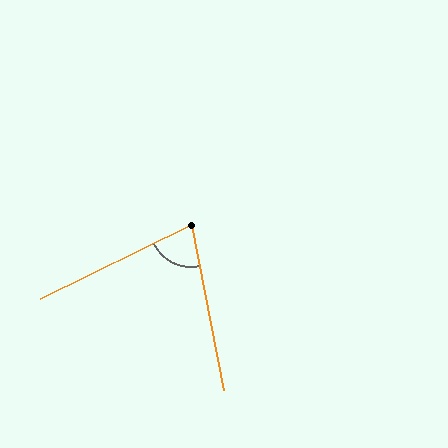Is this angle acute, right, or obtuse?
It is acute.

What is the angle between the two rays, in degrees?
Approximately 75 degrees.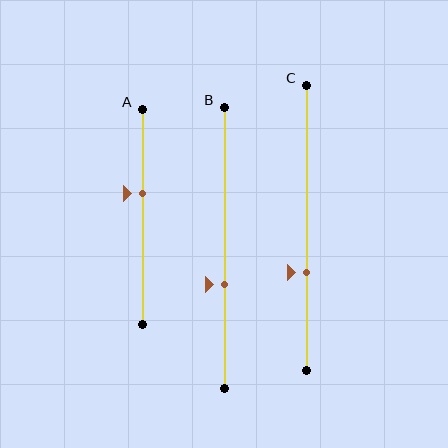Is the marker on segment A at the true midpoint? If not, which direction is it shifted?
No, the marker on segment A is shifted upward by about 11% of the segment length.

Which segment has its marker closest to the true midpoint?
Segment A has its marker closest to the true midpoint.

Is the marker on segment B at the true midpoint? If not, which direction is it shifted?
No, the marker on segment B is shifted downward by about 13% of the segment length.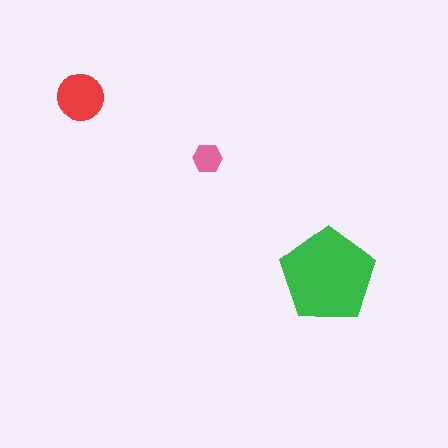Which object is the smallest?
The pink hexagon.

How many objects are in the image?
There are 3 objects in the image.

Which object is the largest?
The green pentagon.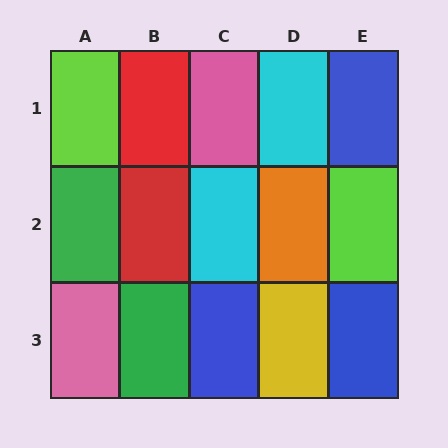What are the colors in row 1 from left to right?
Lime, red, pink, cyan, blue.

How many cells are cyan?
2 cells are cyan.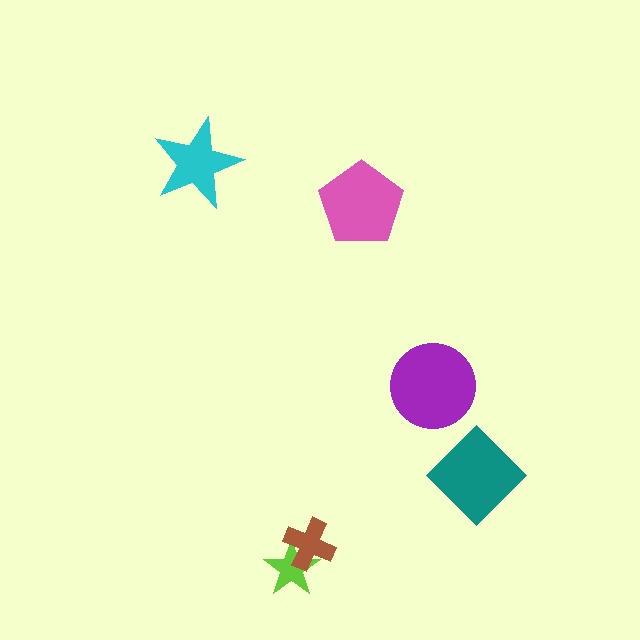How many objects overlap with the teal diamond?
0 objects overlap with the teal diamond.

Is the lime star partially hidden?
Yes, it is partially covered by another shape.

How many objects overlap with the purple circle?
0 objects overlap with the purple circle.